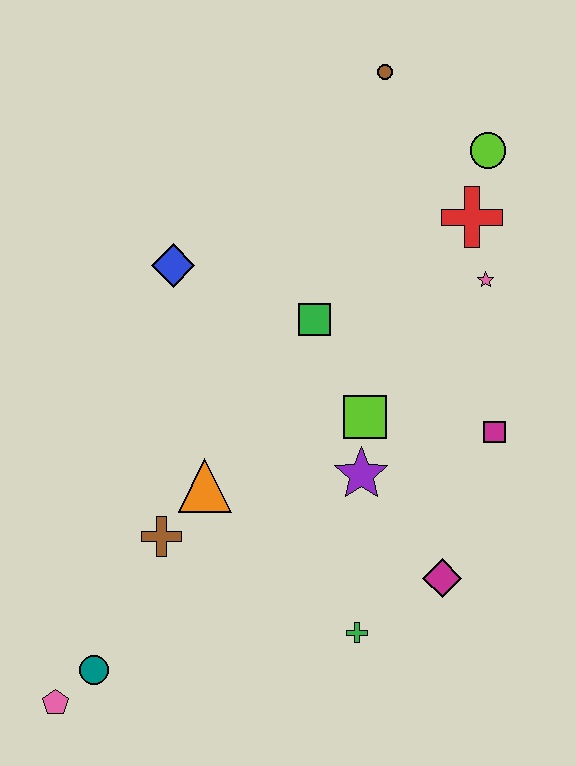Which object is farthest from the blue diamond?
The pink pentagon is farthest from the blue diamond.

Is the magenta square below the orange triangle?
No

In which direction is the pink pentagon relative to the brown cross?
The pink pentagon is below the brown cross.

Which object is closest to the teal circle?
The pink pentagon is closest to the teal circle.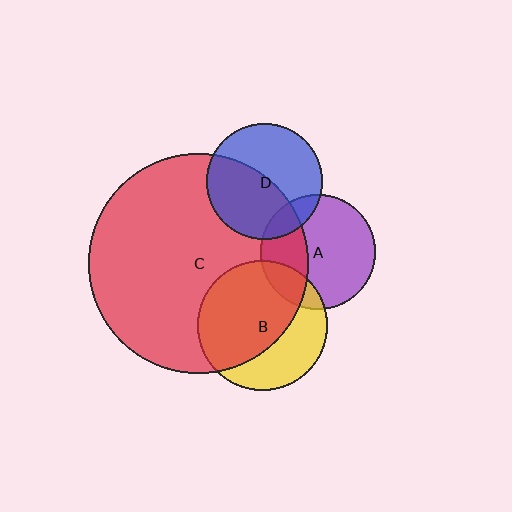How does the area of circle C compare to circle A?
Approximately 3.6 times.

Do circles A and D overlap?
Yes.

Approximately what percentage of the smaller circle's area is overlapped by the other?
Approximately 15%.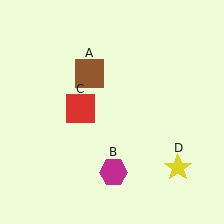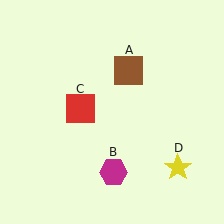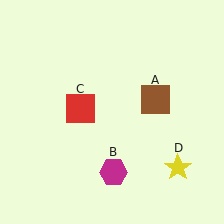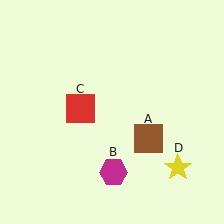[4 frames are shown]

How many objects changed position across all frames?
1 object changed position: brown square (object A).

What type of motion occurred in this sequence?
The brown square (object A) rotated clockwise around the center of the scene.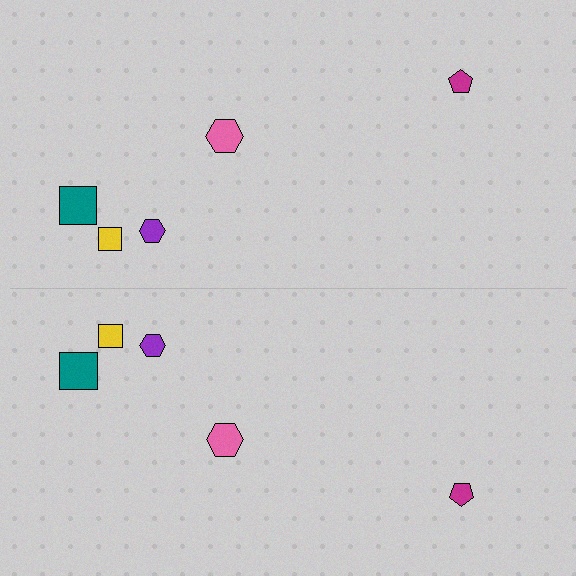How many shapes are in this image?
There are 10 shapes in this image.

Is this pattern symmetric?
Yes, this pattern has bilateral (reflection) symmetry.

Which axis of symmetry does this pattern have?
The pattern has a horizontal axis of symmetry running through the center of the image.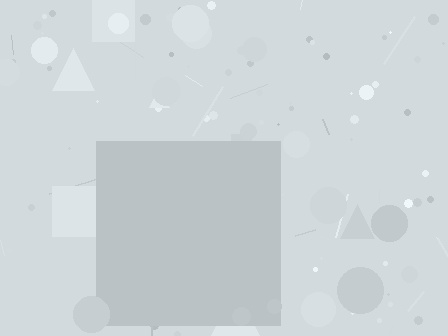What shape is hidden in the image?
A square is hidden in the image.